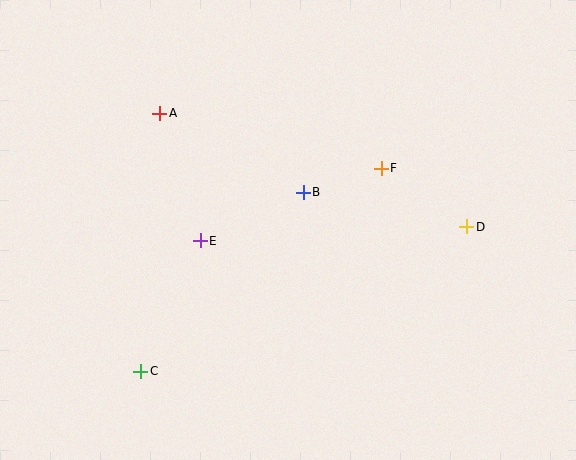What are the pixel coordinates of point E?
Point E is at (200, 241).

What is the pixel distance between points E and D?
The distance between E and D is 267 pixels.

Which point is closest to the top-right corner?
Point D is closest to the top-right corner.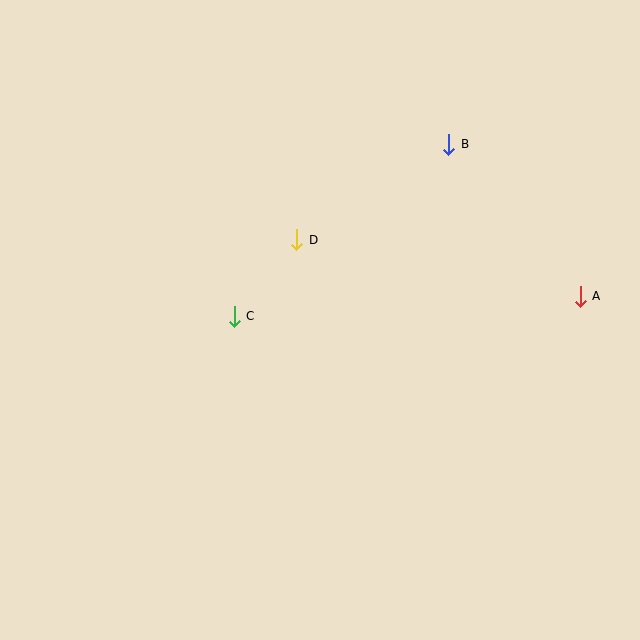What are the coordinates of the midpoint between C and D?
The midpoint between C and D is at (265, 278).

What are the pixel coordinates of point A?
Point A is at (580, 296).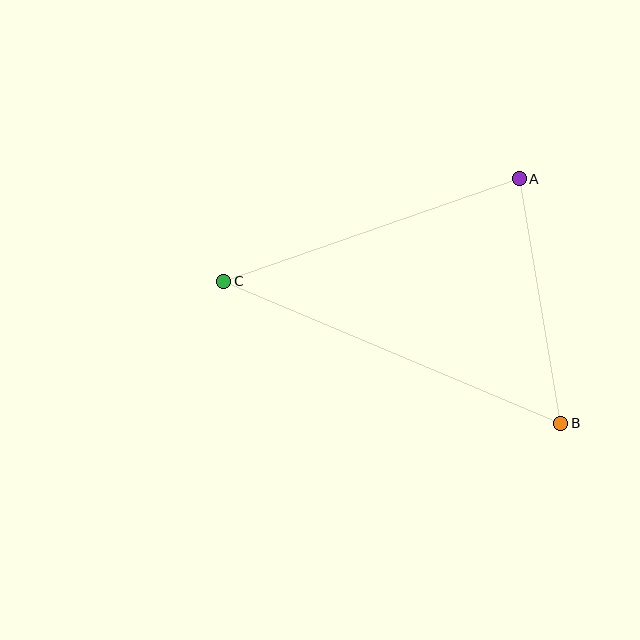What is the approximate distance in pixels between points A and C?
The distance between A and C is approximately 313 pixels.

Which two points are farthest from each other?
Points B and C are farthest from each other.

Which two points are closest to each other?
Points A and B are closest to each other.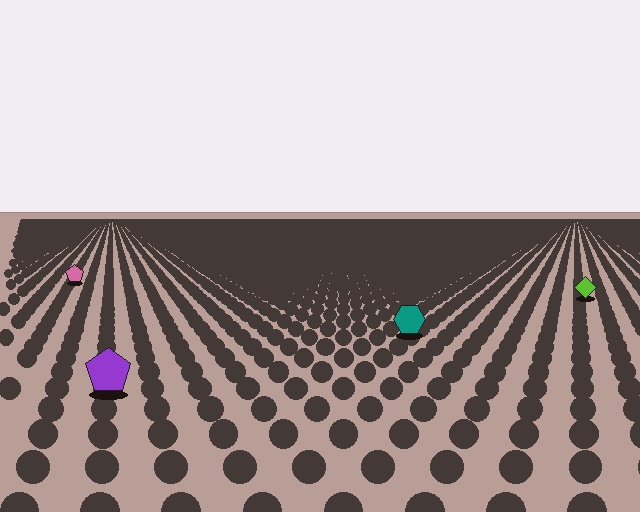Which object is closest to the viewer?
The purple pentagon is closest. The texture marks near it are larger and more spread out.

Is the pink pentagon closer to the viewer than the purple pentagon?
No. The purple pentagon is closer — you can tell from the texture gradient: the ground texture is coarser near it.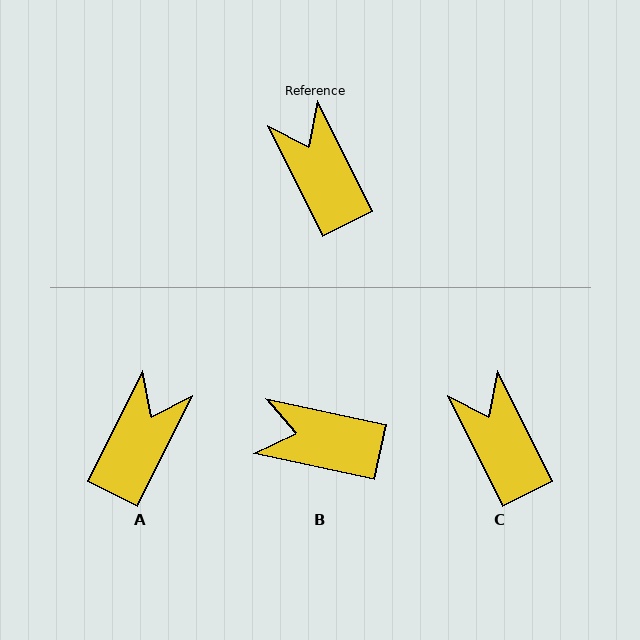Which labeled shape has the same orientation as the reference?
C.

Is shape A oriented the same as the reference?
No, it is off by about 53 degrees.